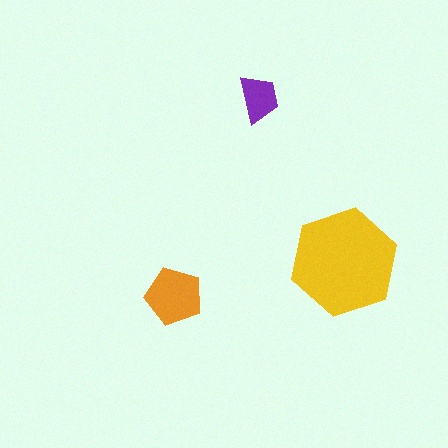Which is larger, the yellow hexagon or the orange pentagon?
The yellow hexagon.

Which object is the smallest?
The purple trapezoid.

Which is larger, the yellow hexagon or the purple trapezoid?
The yellow hexagon.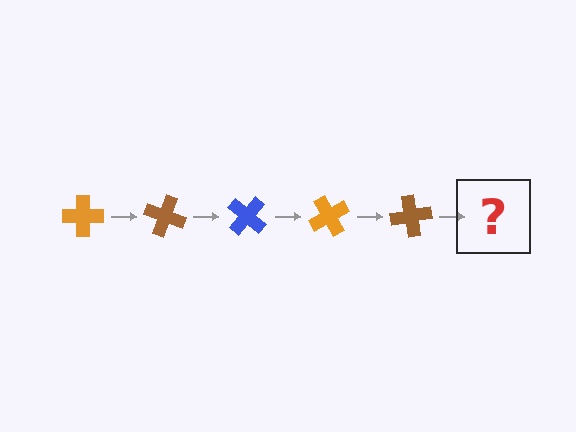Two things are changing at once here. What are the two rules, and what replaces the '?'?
The two rules are that it rotates 20 degrees each step and the color cycles through orange, brown, and blue. The '?' should be a blue cross, rotated 100 degrees from the start.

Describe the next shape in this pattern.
It should be a blue cross, rotated 100 degrees from the start.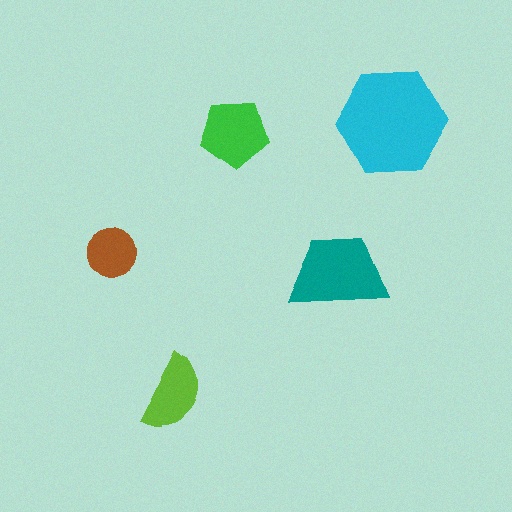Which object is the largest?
The cyan hexagon.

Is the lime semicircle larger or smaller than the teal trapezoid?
Smaller.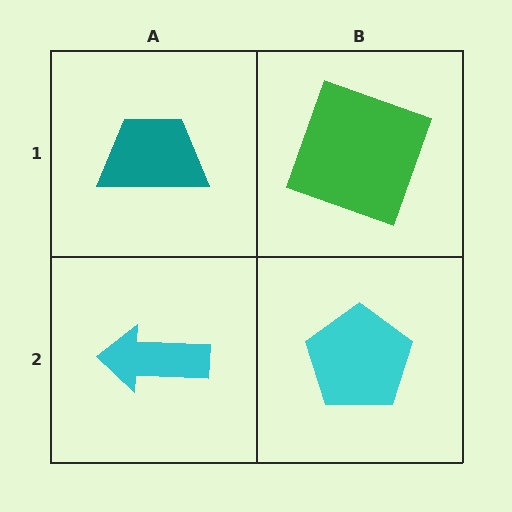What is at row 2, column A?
A cyan arrow.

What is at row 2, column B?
A cyan pentagon.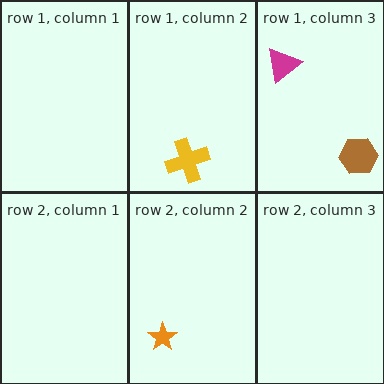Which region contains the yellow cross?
The row 1, column 2 region.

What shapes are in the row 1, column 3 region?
The brown hexagon, the magenta triangle.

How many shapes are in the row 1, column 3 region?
2.